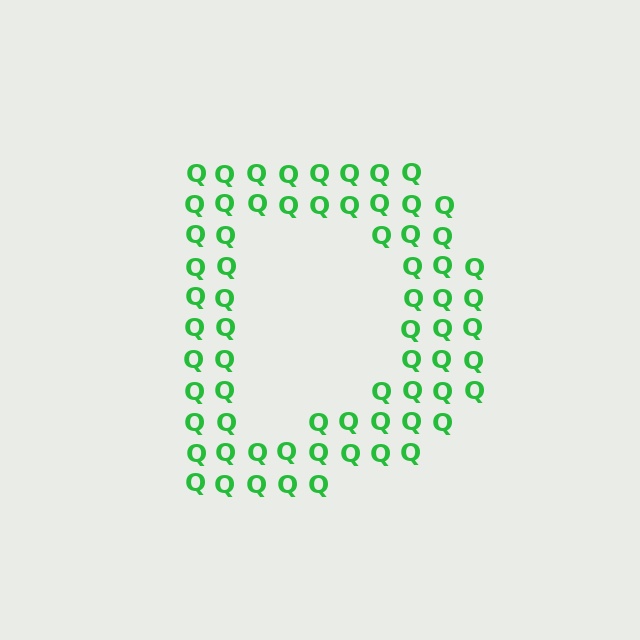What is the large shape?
The large shape is the letter D.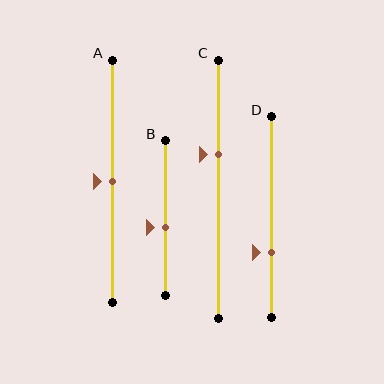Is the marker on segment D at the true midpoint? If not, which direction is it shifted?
No, the marker on segment D is shifted downward by about 18% of the segment length.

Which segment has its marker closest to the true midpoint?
Segment A has its marker closest to the true midpoint.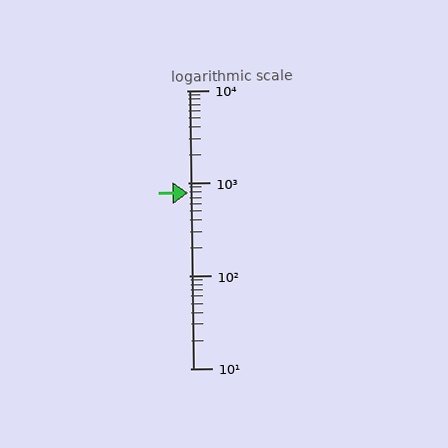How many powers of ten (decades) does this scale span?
The scale spans 3 decades, from 10 to 10000.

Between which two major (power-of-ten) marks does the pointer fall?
The pointer is between 100 and 1000.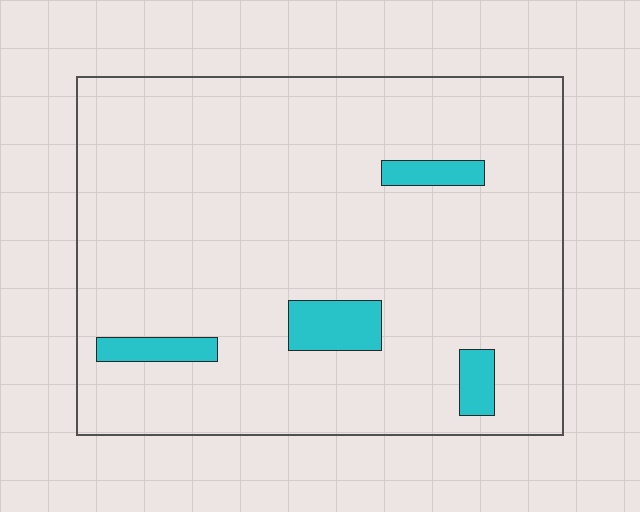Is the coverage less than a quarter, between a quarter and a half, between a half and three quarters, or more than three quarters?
Less than a quarter.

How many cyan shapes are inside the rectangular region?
4.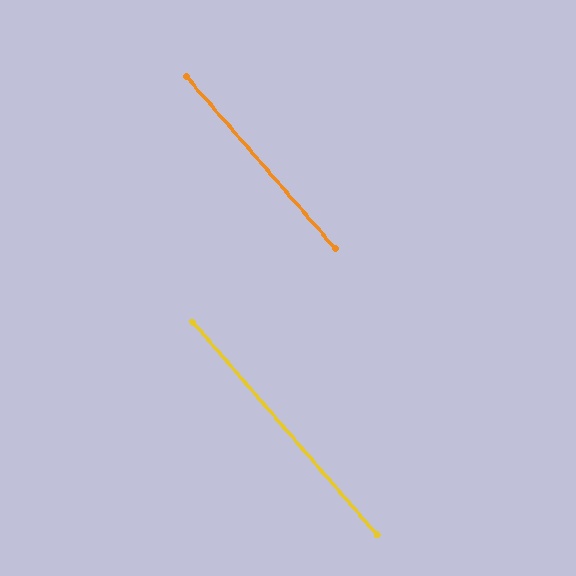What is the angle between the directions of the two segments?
Approximately 0 degrees.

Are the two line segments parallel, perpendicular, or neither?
Parallel — their directions differ by only 0.3°.